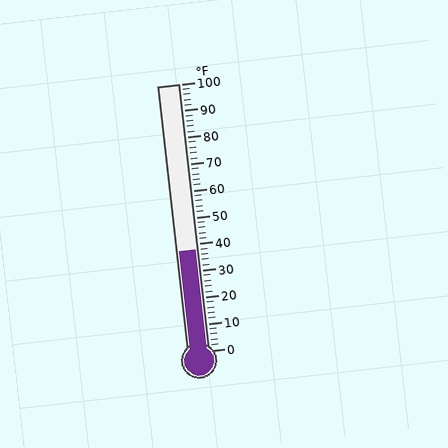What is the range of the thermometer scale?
The thermometer scale ranges from 0°F to 100°F.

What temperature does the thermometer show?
The thermometer shows approximately 38°F.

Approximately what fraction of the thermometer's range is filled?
The thermometer is filled to approximately 40% of its range.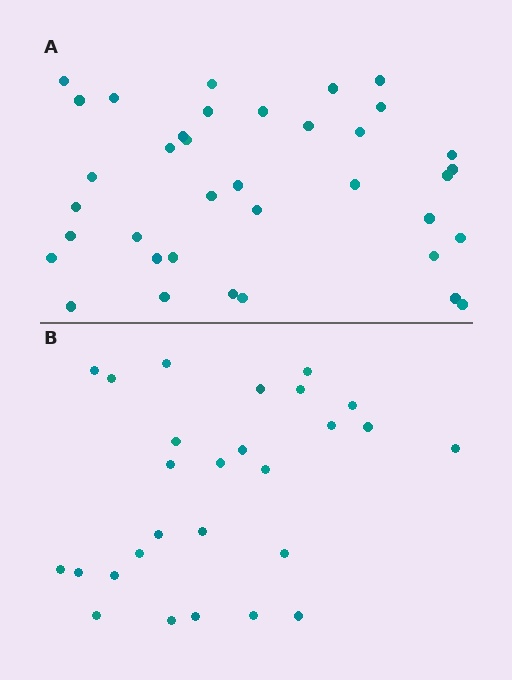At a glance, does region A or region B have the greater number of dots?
Region A (the top region) has more dots.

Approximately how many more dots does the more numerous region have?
Region A has roughly 10 or so more dots than region B.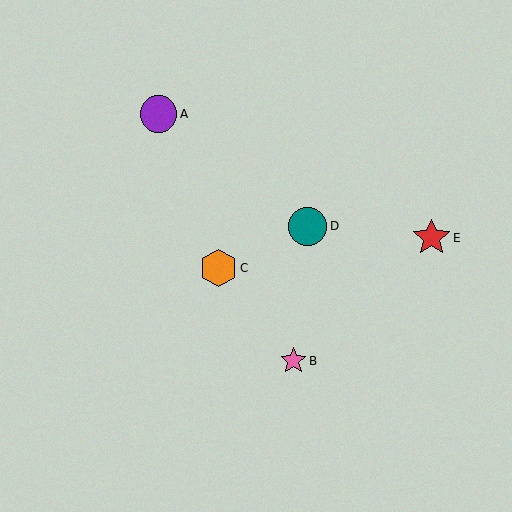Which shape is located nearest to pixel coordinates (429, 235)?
The red star (labeled E) at (432, 238) is nearest to that location.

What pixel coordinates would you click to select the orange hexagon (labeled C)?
Click at (218, 268) to select the orange hexagon C.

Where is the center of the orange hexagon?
The center of the orange hexagon is at (218, 268).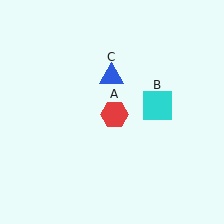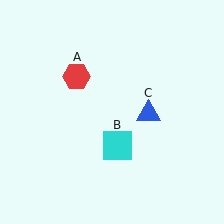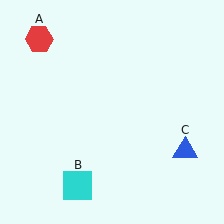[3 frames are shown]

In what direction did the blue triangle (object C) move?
The blue triangle (object C) moved down and to the right.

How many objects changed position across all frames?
3 objects changed position: red hexagon (object A), cyan square (object B), blue triangle (object C).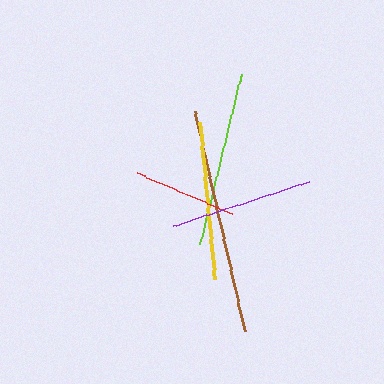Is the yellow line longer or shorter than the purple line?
The yellow line is longer than the purple line.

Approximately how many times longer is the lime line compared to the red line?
The lime line is approximately 1.7 times the length of the red line.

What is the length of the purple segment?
The purple segment is approximately 143 pixels long.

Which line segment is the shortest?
The red line is the shortest at approximately 104 pixels.